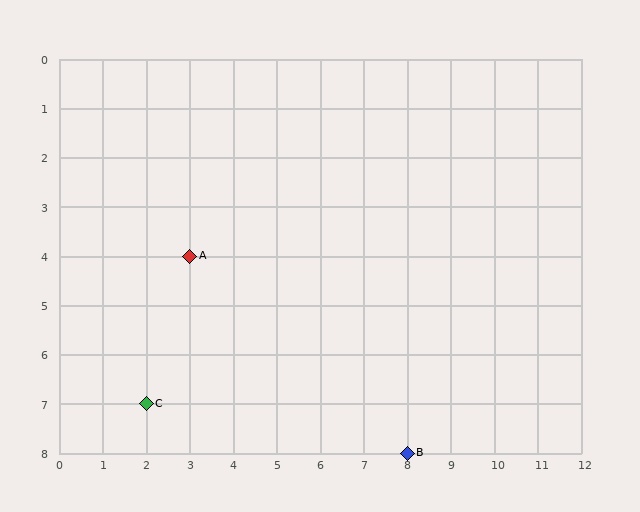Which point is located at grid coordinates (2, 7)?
Point C is at (2, 7).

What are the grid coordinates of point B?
Point B is at grid coordinates (8, 8).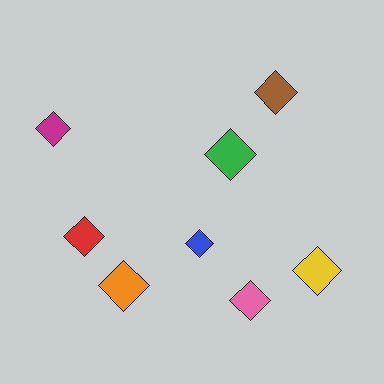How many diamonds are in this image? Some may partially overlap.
There are 8 diamonds.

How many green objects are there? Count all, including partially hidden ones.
There is 1 green object.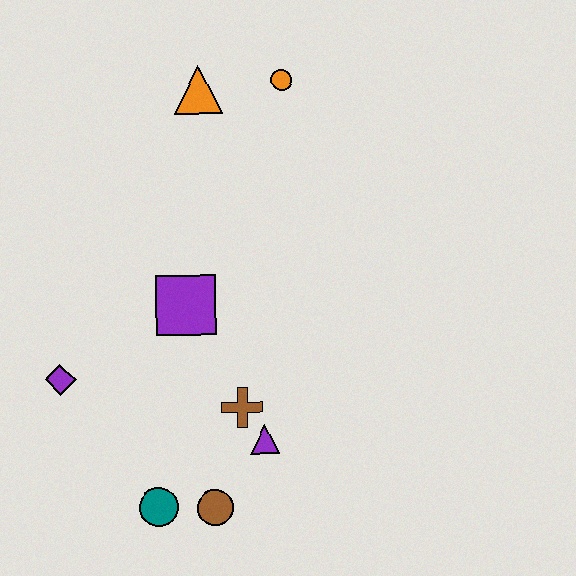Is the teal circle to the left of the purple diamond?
No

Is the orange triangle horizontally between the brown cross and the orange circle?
No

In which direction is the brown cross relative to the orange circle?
The brown cross is below the orange circle.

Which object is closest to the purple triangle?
The brown cross is closest to the purple triangle.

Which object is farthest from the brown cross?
The orange circle is farthest from the brown cross.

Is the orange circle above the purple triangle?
Yes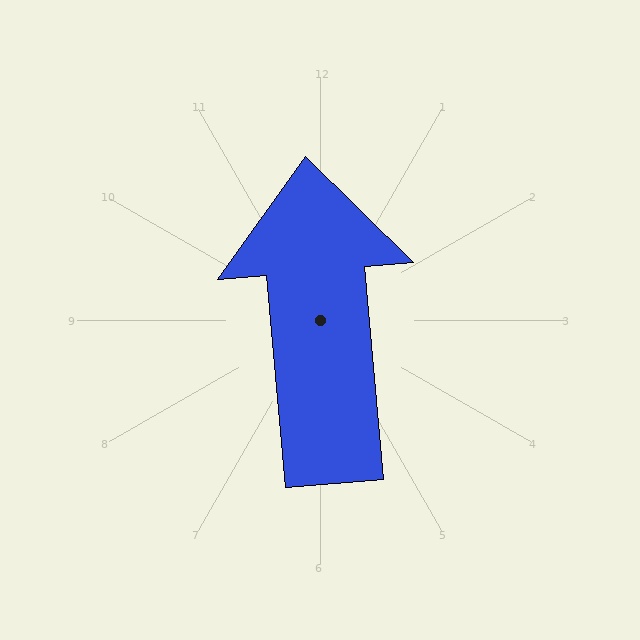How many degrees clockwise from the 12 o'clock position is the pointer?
Approximately 355 degrees.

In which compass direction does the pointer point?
North.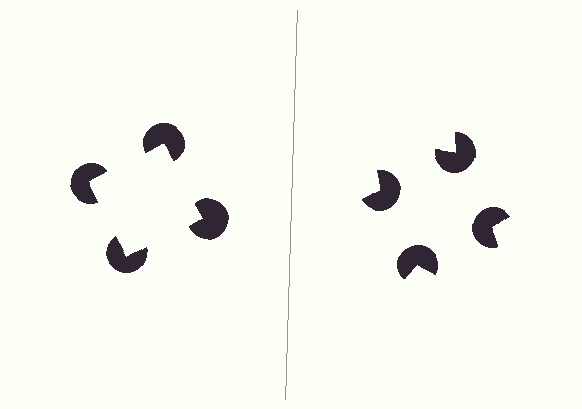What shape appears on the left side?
An illusory square.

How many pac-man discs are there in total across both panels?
8 — 4 on each side.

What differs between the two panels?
The pac-man discs are positioned identically on both sides; only the wedge orientations differ. On the left they align to a square; on the right they are misaligned.